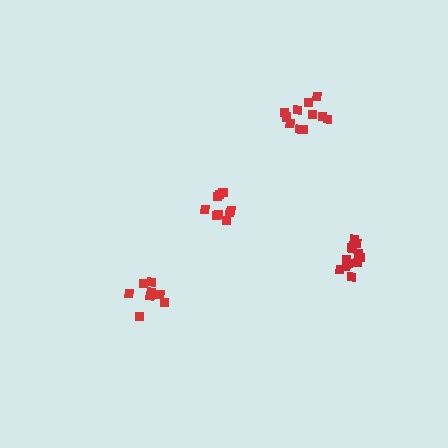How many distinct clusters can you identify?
There are 4 distinct clusters.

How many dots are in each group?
Group 1: 12 dots, Group 2: 9 dots, Group 3: 11 dots, Group 4: 9 dots (41 total).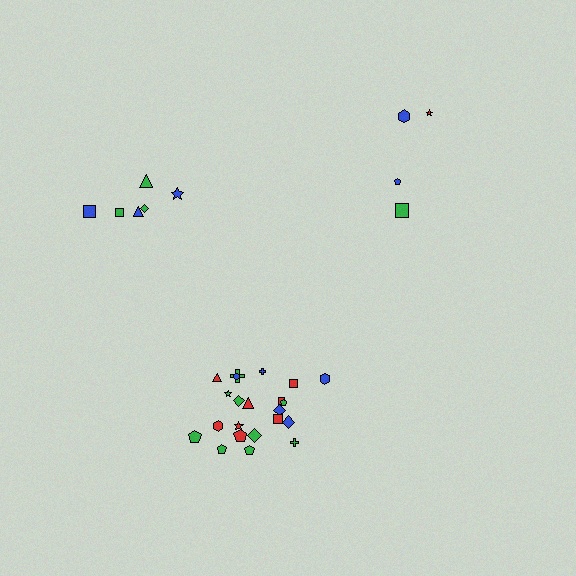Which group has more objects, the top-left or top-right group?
The top-left group.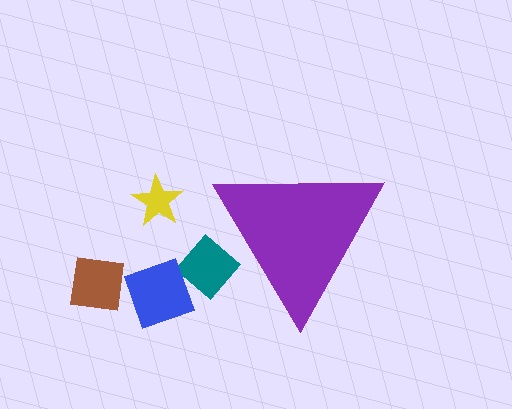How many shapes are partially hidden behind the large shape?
1 shape is partially hidden.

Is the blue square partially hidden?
No, the blue square is fully visible.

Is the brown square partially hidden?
No, the brown square is fully visible.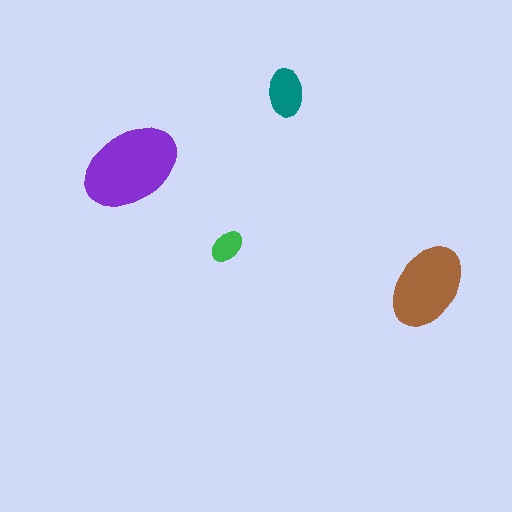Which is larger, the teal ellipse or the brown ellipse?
The brown one.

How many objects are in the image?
There are 4 objects in the image.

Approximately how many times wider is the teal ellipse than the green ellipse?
About 1.5 times wider.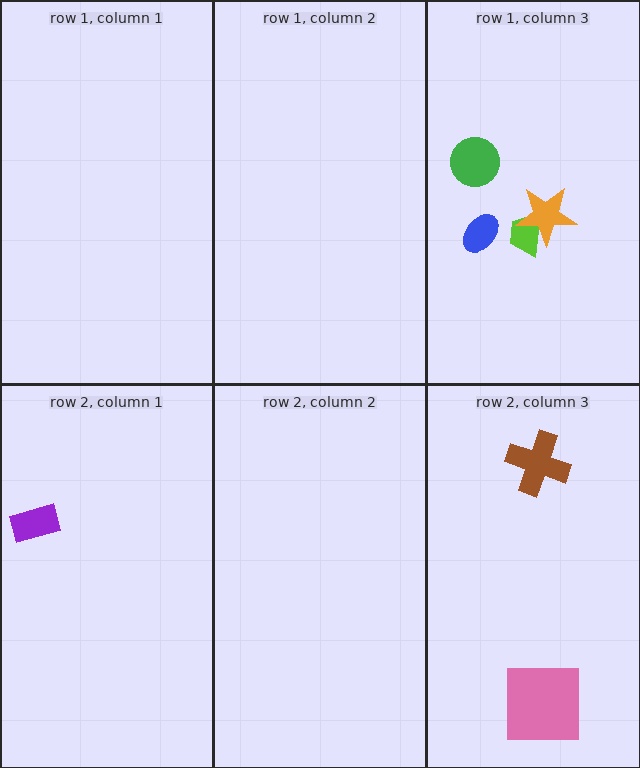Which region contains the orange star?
The row 1, column 3 region.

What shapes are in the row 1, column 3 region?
The lime trapezoid, the orange star, the blue ellipse, the green circle.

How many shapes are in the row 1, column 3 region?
4.